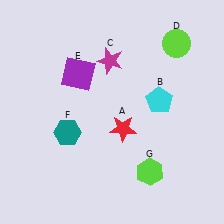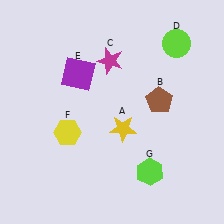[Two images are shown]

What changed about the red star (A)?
In Image 1, A is red. In Image 2, it changed to yellow.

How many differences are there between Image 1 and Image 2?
There are 3 differences between the two images.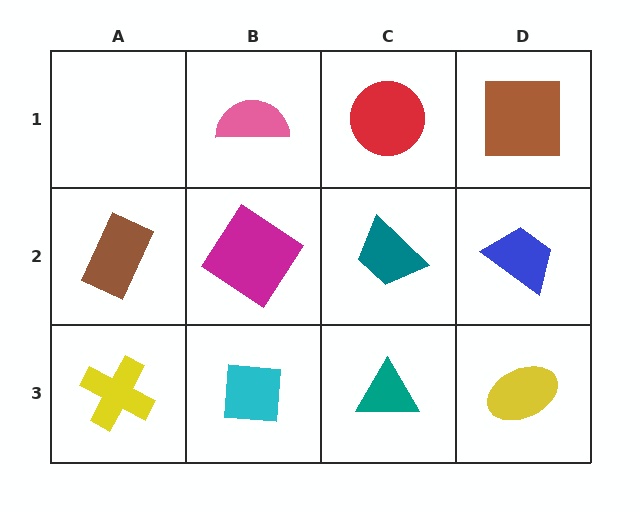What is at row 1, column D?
A brown square.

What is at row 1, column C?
A red circle.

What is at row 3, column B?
A cyan square.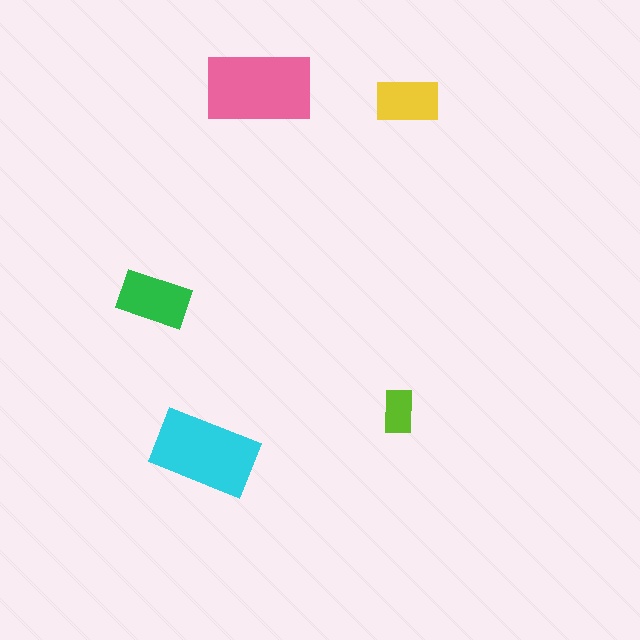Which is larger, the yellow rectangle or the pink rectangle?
The pink one.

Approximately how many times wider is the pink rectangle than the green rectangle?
About 1.5 times wider.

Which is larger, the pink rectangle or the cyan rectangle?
The pink one.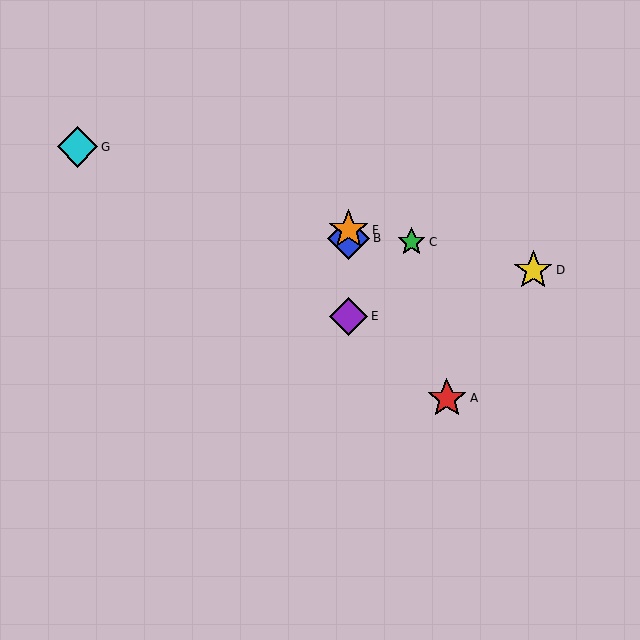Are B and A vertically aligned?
No, B is at x≈349 and A is at x≈447.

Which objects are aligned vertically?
Objects B, E, F are aligned vertically.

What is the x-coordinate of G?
Object G is at x≈78.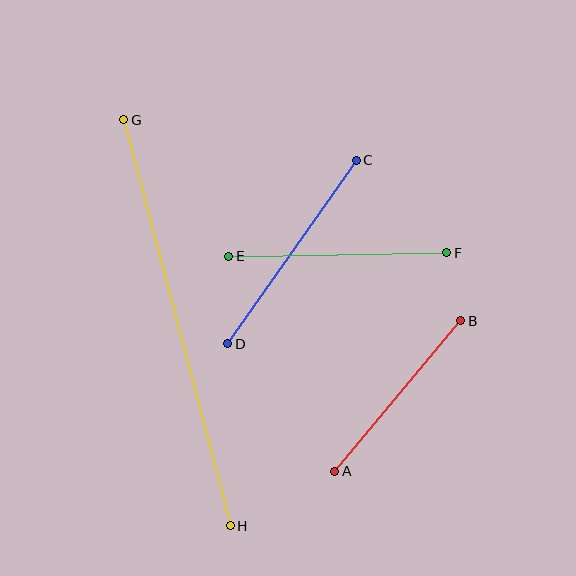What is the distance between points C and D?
The distance is approximately 224 pixels.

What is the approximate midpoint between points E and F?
The midpoint is at approximately (338, 254) pixels.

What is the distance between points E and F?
The distance is approximately 218 pixels.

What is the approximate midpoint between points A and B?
The midpoint is at approximately (398, 396) pixels.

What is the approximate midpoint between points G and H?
The midpoint is at approximately (177, 323) pixels.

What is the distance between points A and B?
The distance is approximately 196 pixels.